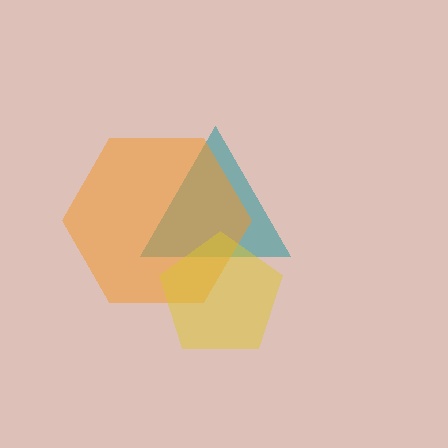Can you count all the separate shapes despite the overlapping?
Yes, there are 3 separate shapes.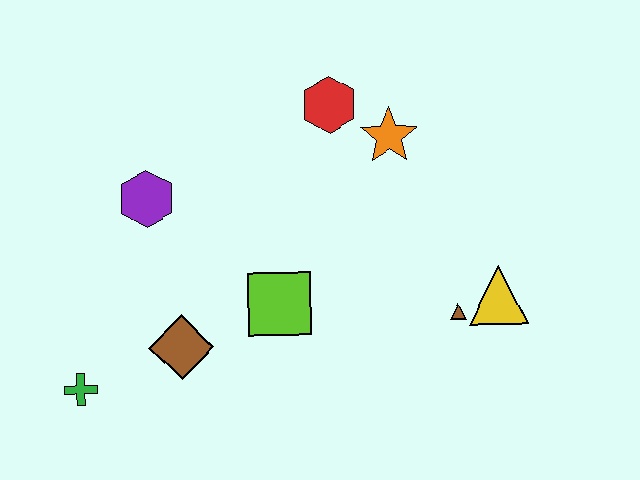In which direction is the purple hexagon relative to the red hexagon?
The purple hexagon is to the left of the red hexagon.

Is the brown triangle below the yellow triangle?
Yes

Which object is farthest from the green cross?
The yellow triangle is farthest from the green cross.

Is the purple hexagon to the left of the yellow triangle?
Yes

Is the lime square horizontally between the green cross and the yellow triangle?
Yes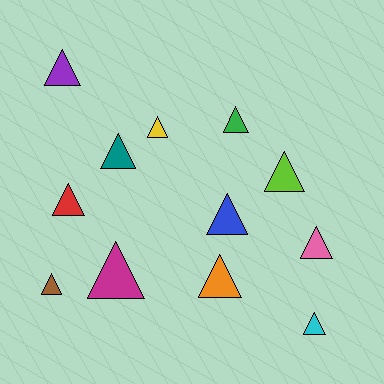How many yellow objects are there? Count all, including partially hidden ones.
There is 1 yellow object.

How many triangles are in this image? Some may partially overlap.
There are 12 triangles.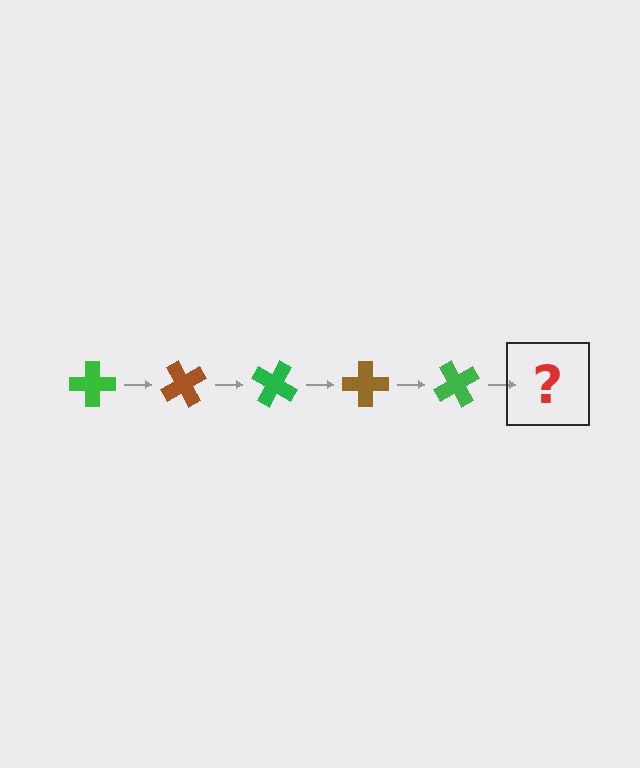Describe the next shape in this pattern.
It should be a brown cross, rotated 300 degrees from the start.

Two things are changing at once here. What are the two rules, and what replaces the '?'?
The two rules are that it rotates 60 degrees each step and the color cycles through green and brown. The '?' should be a brown cross, rotated 300 degrees from the start.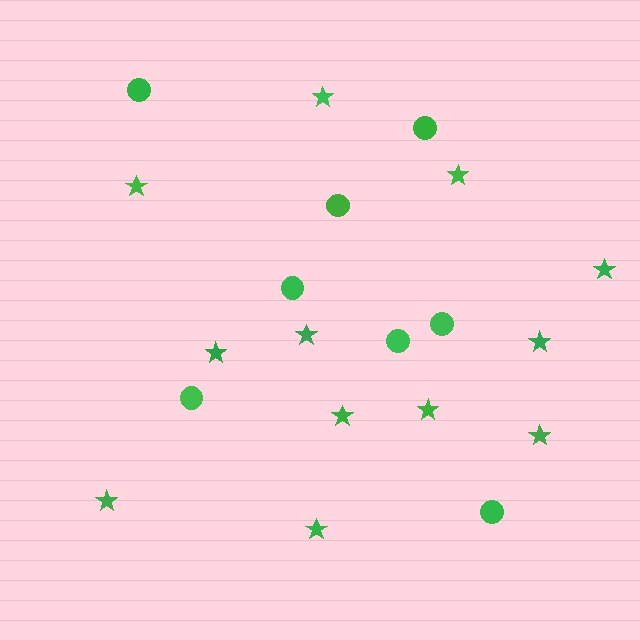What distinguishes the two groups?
There are 2 groups: one group of stars (12) and one group of circles (8).